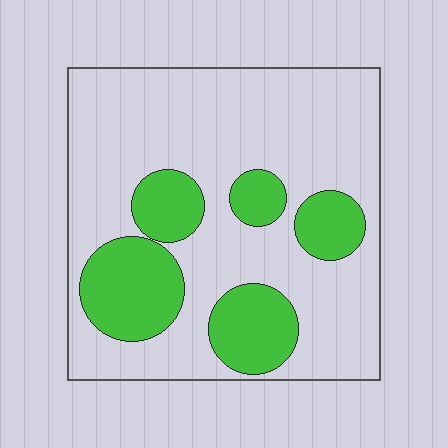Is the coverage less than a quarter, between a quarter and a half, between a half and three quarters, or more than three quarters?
Between a quarter and a half.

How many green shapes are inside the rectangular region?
5.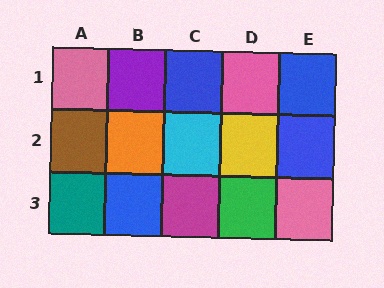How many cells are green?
1 cell is green.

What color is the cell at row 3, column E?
Pink.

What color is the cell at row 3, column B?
Blue.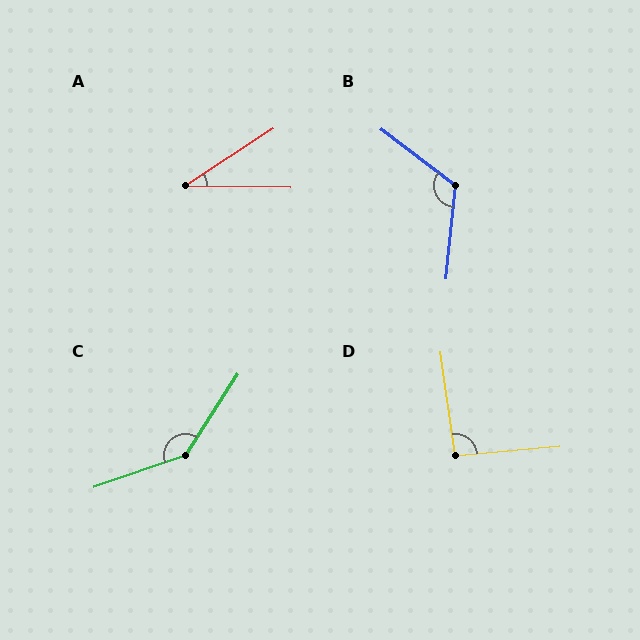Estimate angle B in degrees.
Approximately 121 degrees.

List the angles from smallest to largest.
A (34°), D (93°), B (121°), C (142°).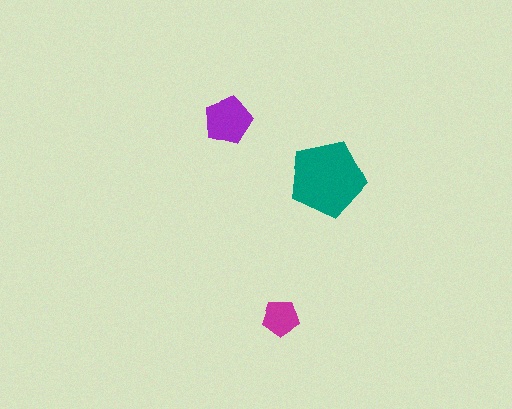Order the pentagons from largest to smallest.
the teal one, the purple one, the magenta one.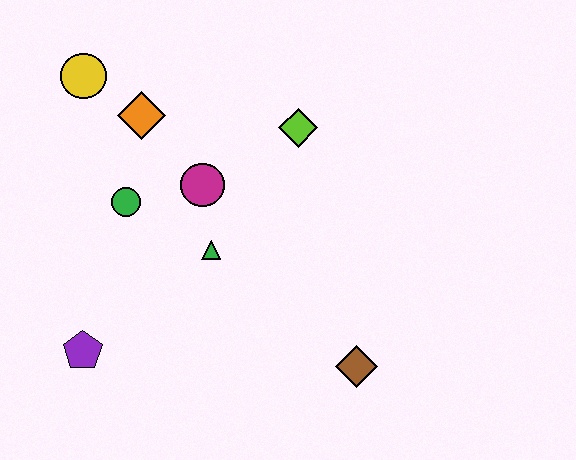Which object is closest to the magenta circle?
The green triangle is closest to the magenta circle.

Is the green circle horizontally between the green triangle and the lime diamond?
No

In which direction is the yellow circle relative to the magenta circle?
The yellow circle is to the left of the magenta circle.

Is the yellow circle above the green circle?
Yes